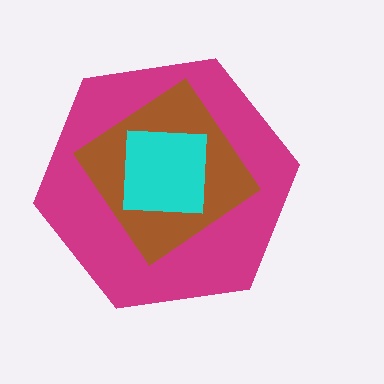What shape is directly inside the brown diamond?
The cyan square.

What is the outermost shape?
The magenta hexagon.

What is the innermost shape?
The cyan square.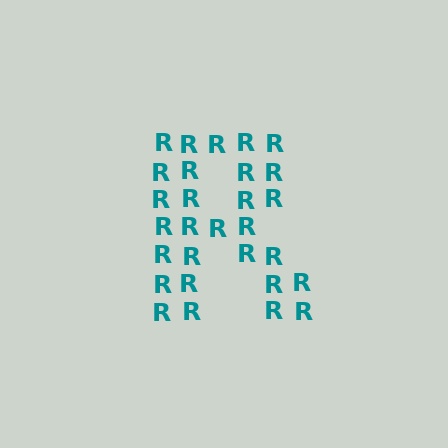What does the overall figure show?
The overall figure shows the letter R.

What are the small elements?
The small elements are letter R's.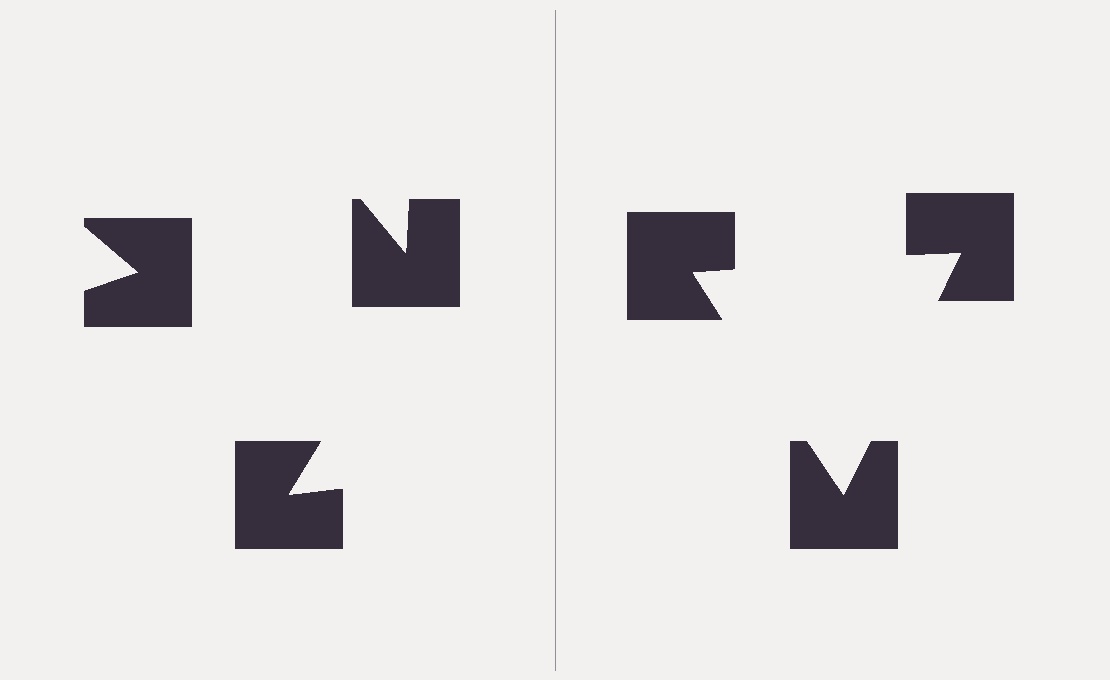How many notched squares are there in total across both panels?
6 — 3 on each side.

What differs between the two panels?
The notched squares are positioned identically on both sides; only the wedge orientations differ. On the right they align to a triangle; on the left they are misaligned.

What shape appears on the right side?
An illusory triangle.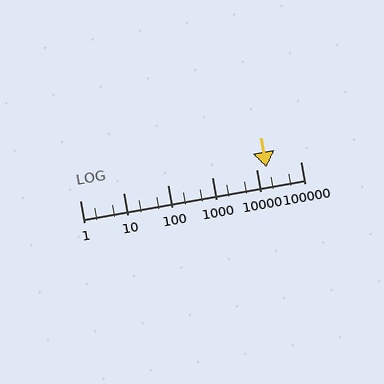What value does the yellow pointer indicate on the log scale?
The pointer indicates approximately 17000.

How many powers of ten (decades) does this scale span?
The scale spans 5 decades, from 1 to 100000.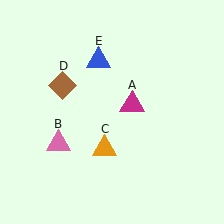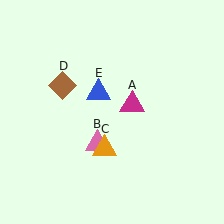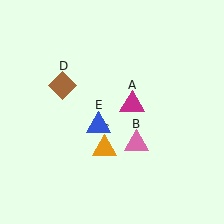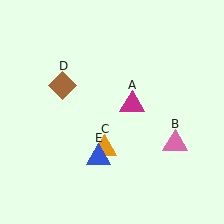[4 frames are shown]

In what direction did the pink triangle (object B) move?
The pink triangle (object B) moved right.